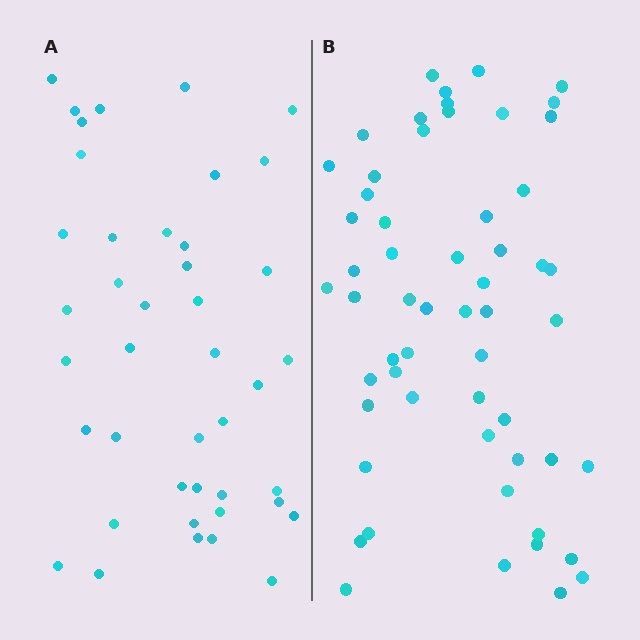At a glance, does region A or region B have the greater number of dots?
Region B (the right region) has more dots.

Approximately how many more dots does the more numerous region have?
Region B has approximately 15 more dots than region A.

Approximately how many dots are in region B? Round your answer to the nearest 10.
About 60 dots. (The exact count is 57, which rounds to 60.)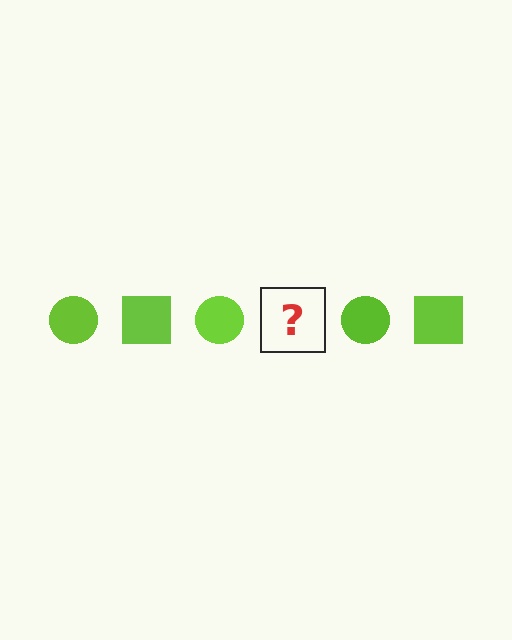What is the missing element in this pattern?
The missing element is a lime square.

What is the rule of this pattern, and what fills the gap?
The rule is that the pattern cycles through circle, square shapes in lime. The gap should be filled with a lime square.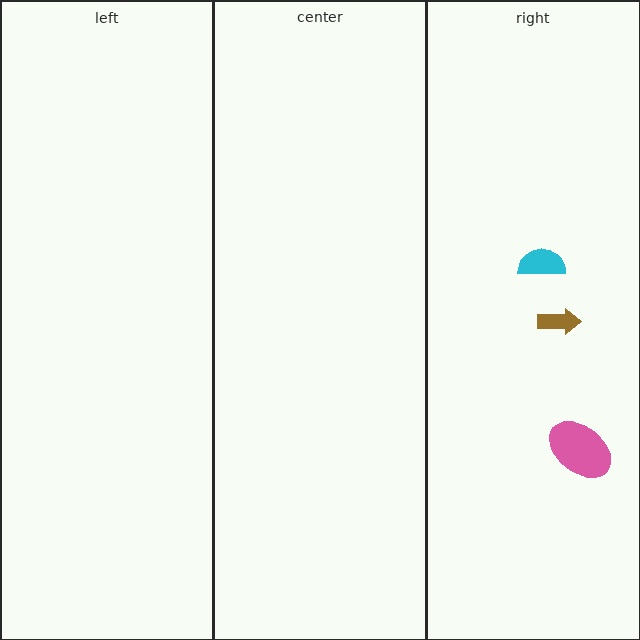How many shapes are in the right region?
3.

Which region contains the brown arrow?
The right region.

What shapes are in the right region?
The cyan semicircle, the pink ellipse, the brown arrow.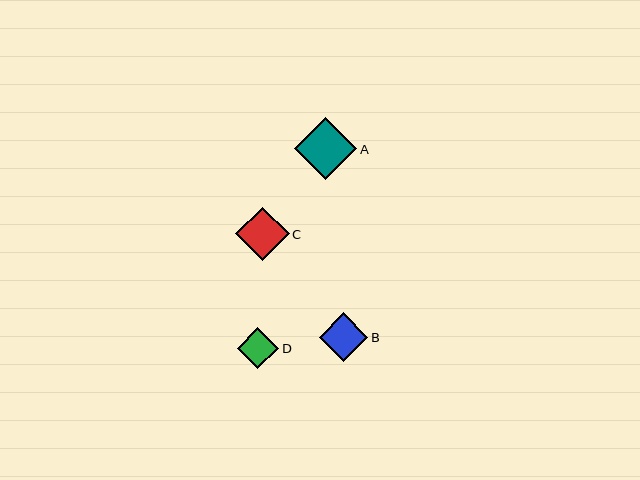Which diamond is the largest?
Diamond A is the largest with a size of approximately 62 pixels.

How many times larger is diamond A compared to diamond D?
Diamond A is approximately 1.5 times the size of diamond D.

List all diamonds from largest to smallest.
From largest to smallest: A, C, B, D.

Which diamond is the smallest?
Diamond D is the smallest with a size of approximately 41 pixels.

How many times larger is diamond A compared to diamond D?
Diamond A is approximately 1.5 times the size of diamond D.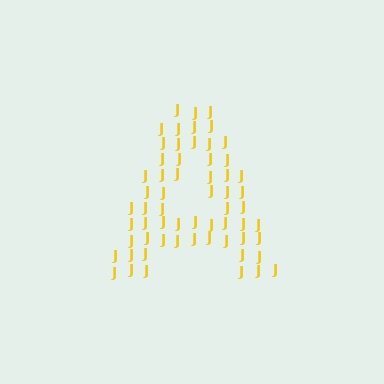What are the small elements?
The small elements are letter J's.